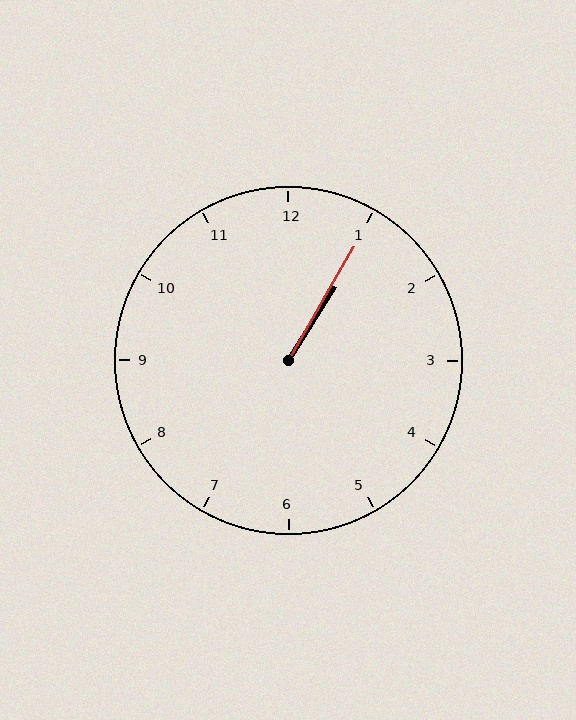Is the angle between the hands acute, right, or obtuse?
It is acute.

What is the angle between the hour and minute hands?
Approximately 2 degrees.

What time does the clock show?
1:05.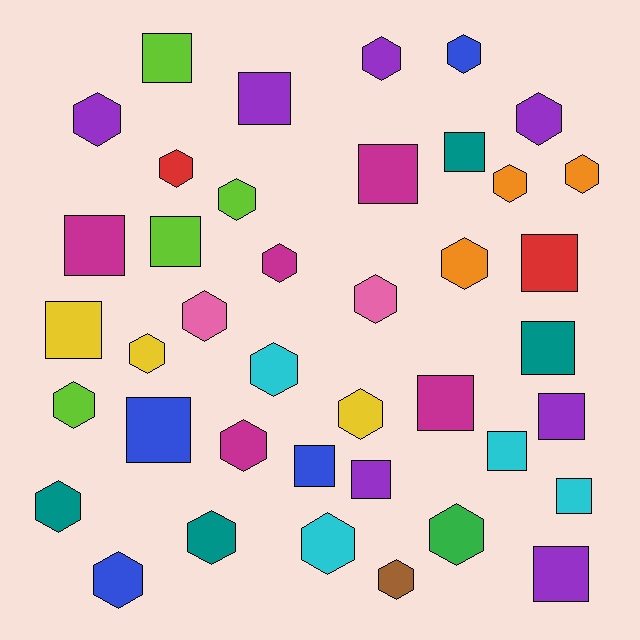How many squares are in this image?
There are 17 squares.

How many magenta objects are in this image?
There are 5 magenta objects.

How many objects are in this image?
There are 40 objects.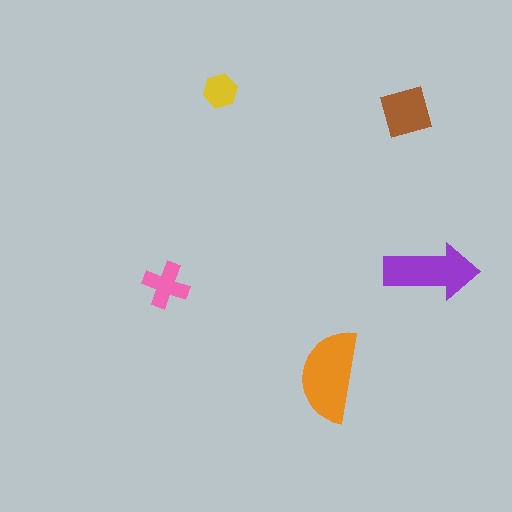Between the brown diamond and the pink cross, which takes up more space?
The brown diamond.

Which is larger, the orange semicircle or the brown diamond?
The orange semicircle.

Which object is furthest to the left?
The pink cross is leftmost.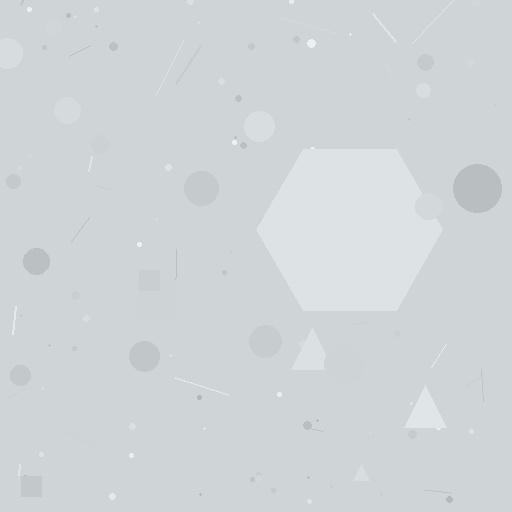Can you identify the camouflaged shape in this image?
The camouflaged shape is a hexagon.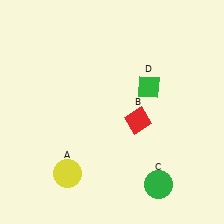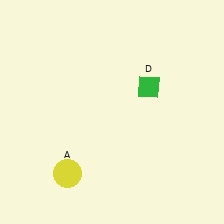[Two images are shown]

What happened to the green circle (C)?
The green circle (C) was removed in Image 2. It was in the bottom-right area of Image 1.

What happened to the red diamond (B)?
The red diamond (B) was removed in Image 2. It was in the bottom-right area of Image 1.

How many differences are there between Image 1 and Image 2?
There are 2 differences between the two images.